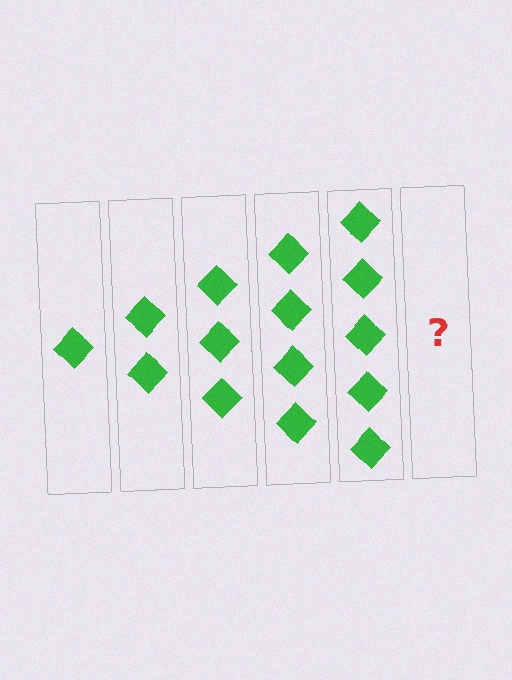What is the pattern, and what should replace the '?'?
The pattern is that each step adds one more diamond. The '?' should be 6 diamonds.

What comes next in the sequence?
The next element should be 6 diamonds.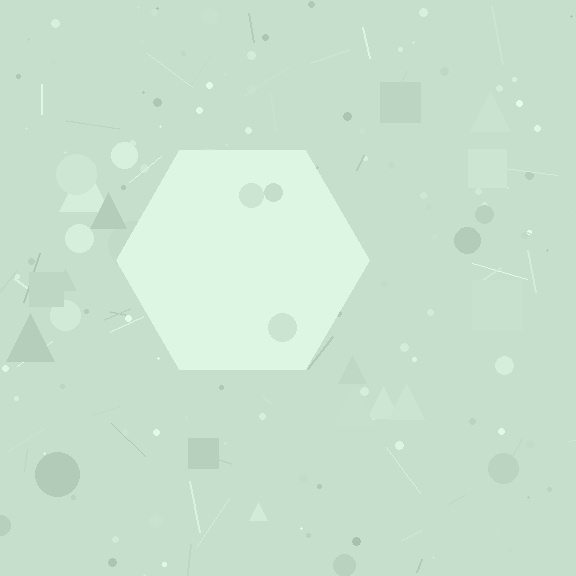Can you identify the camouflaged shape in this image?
The camouflaged shape is a hexagon.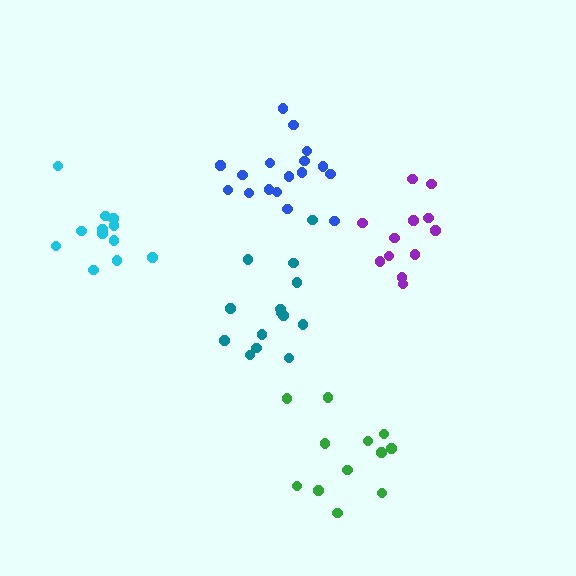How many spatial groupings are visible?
There are 5 spatial groupings.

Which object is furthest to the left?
The cyan cluster is leftmost.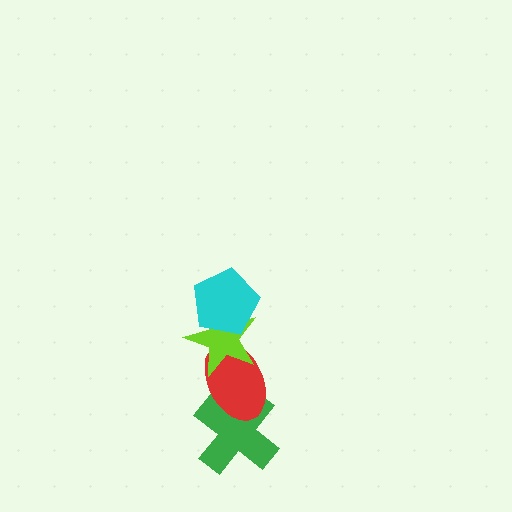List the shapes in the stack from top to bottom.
From top to bottom: the cyan pentagon, the lime star, the red ellipse, the green cross.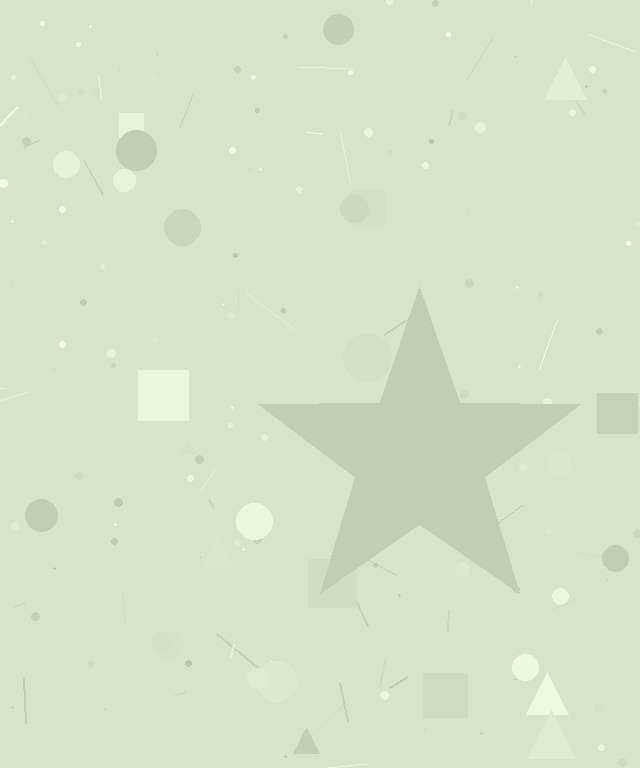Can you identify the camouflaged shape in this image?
The camouflaged shape is a star.